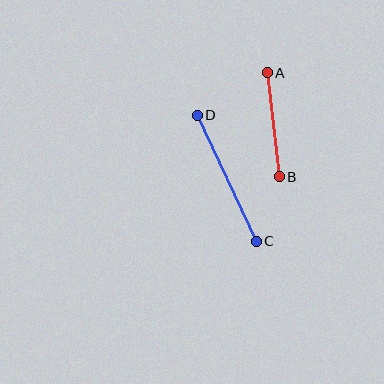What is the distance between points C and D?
The distance is approximately 139 pixels.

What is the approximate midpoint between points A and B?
The midpoint is at approximately (273, 125) pixels.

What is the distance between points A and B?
The distance is approximately 105 pixels.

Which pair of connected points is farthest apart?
Points C and D are farthest apart.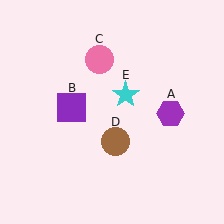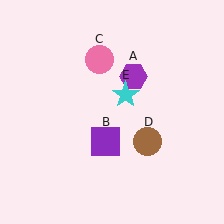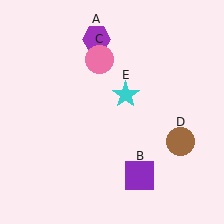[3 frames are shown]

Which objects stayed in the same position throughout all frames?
Pink circle (object C) and cyan star (object E) remained stationary.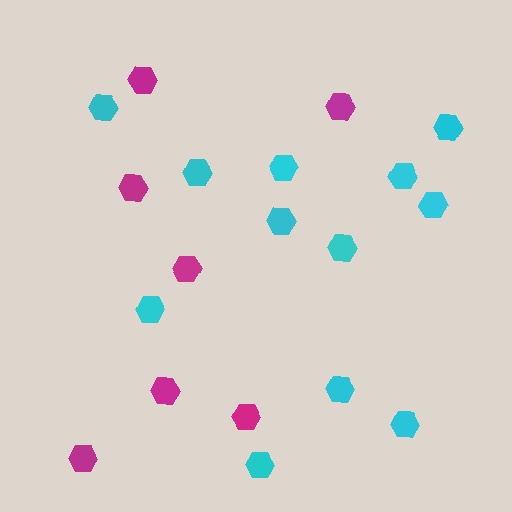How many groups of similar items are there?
There are 2 groups: one group of cyan hexagons (12) and one group of magenta hexagons (7).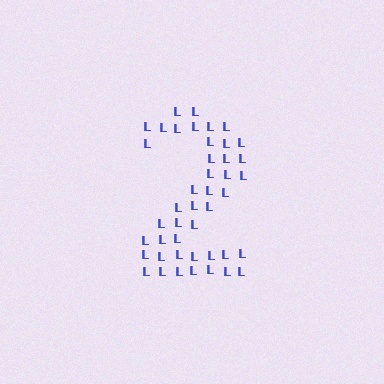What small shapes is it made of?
It is made of small letter L's.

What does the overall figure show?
The overall figure shows the digit 2.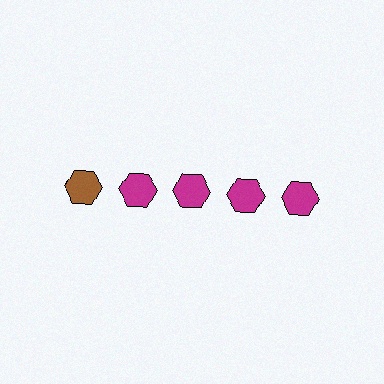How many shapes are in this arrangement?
There are 5 shapes arranged in a grid pattern.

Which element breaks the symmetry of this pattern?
The brown hexagon in the top row, leftmost column breaks the symmetry. All other shapes are magenta hexagons.